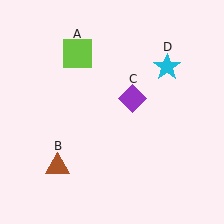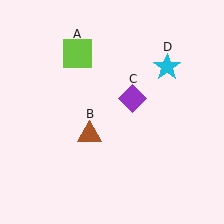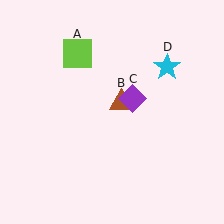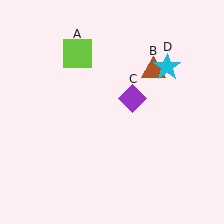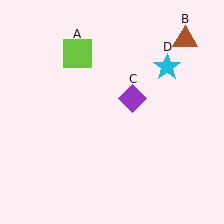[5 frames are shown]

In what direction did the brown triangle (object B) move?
The brown triangle (object B) moved up and to the right.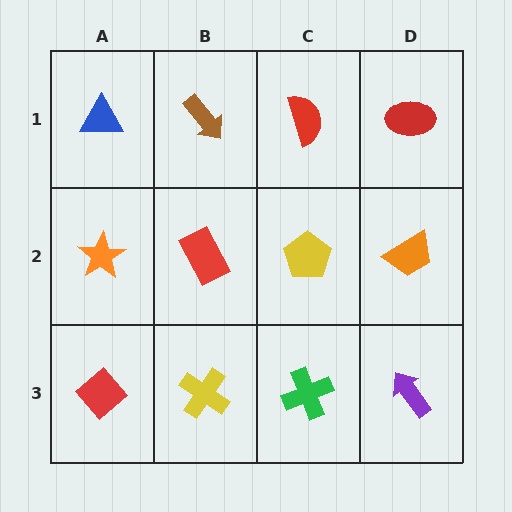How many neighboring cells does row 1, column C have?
3.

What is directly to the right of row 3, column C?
A purple arrow.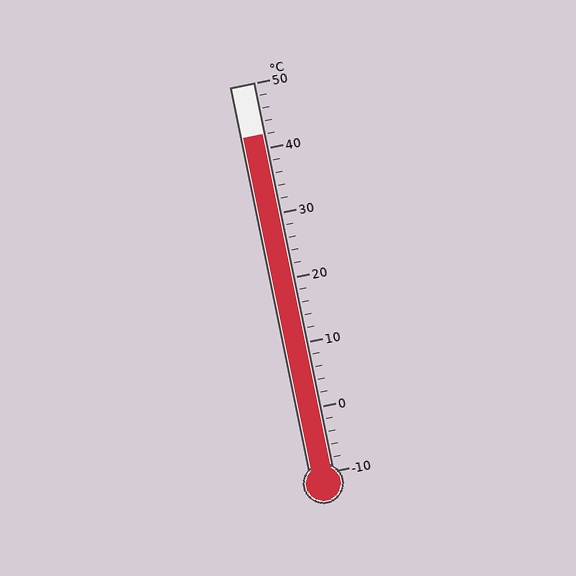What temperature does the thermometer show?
The thermometer shows approximately 42°C.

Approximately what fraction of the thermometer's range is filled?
The thermometer is filled to approximately 85% of its range.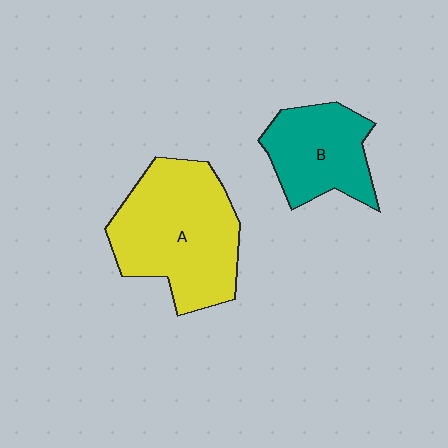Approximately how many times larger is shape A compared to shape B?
Approximately 1.6 times.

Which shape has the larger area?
Shape A (yellow).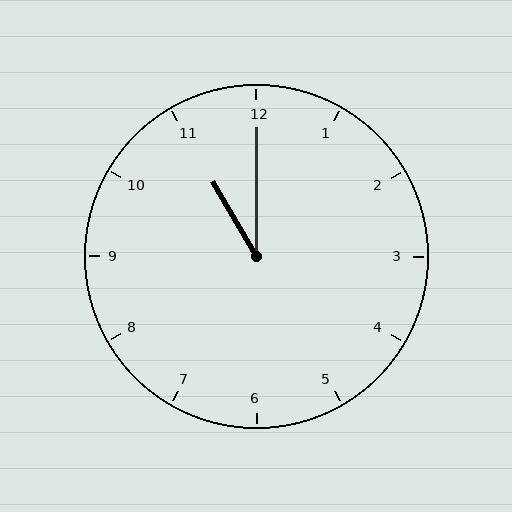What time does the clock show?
11:00.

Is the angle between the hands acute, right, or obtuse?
It is acute.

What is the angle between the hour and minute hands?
Approximately 30 degrees.